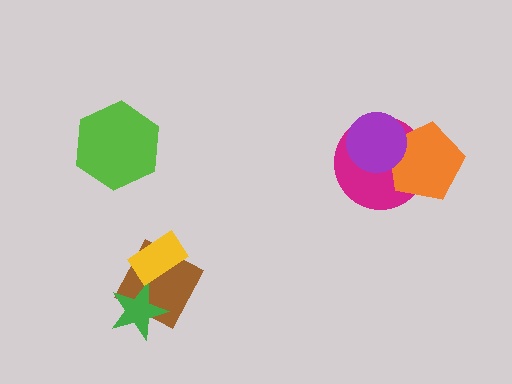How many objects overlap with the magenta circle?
2 objects overlap with the magenta circle.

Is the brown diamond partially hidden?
Yes, it is partially covered by another shape.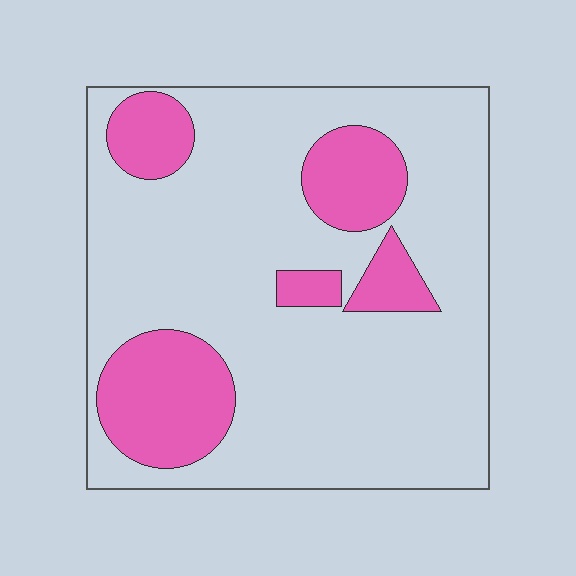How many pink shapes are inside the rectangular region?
5.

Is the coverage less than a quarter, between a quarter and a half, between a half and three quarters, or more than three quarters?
Less than a quarter.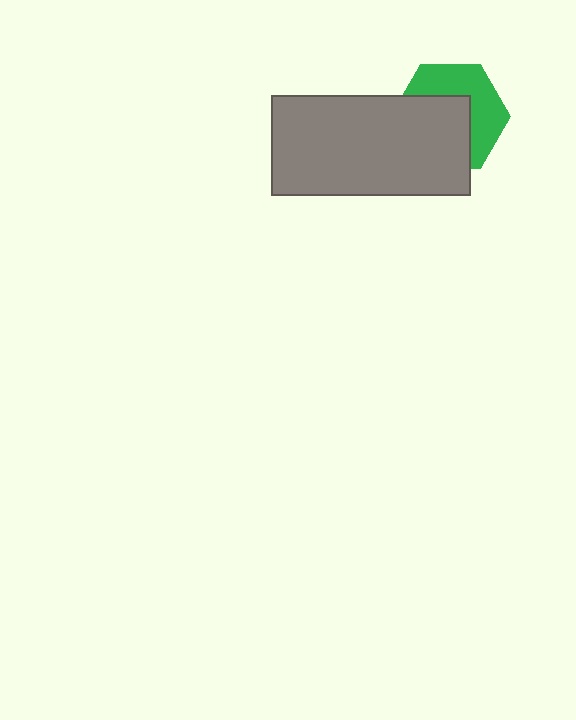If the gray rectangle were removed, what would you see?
You would see the complete green hexagon.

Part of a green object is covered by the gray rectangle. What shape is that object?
It is a hexagon.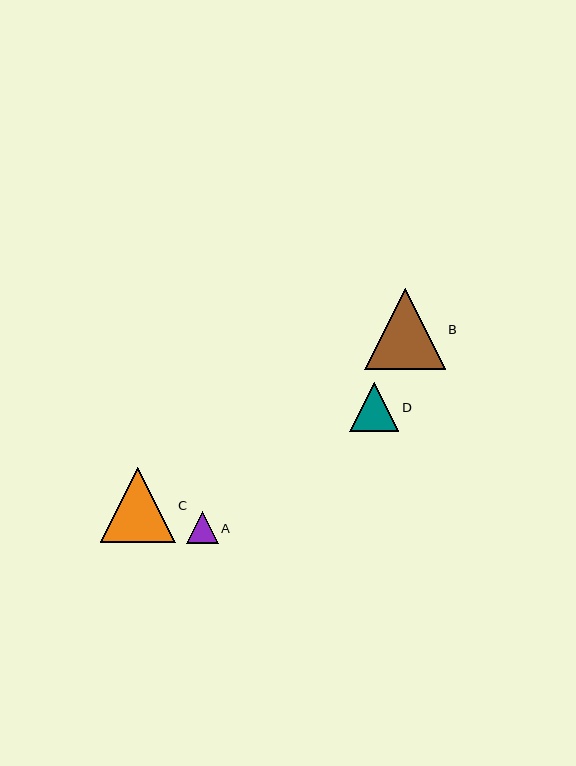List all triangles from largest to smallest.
From largest to smallest: B, C, D, A.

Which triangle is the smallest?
Triangle A is the smallest with a size of approximately 31 pixels.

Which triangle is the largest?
Triangle B is the largest with a size of approximately 81 pixels.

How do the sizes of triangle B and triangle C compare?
Triangle B and triangle C are approximately the same size.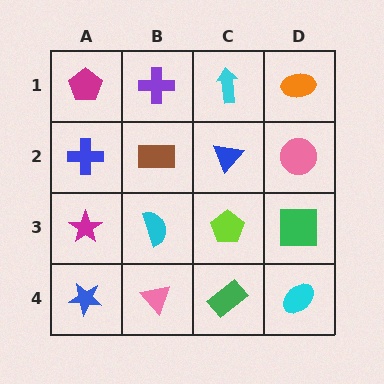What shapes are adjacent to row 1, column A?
A blue cross (row 2, column A), a purple cross (row 1, column B).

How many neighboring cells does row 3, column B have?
4.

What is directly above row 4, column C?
A lime pentagon.